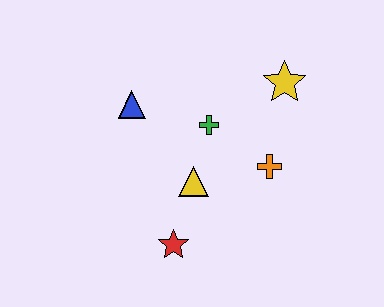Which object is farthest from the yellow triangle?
The yellow star is farthest from the yellow triangle.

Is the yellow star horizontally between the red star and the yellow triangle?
No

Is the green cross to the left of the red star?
No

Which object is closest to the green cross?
The yellow triangle is closest to the green cross.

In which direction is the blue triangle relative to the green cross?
The blue triangle is to the left of the green cross.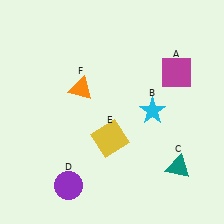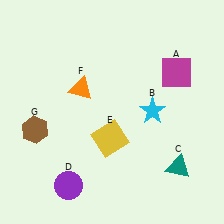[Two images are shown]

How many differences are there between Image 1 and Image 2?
There is 1 difference between the two images.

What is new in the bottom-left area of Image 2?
A brown hexagon (G) was added in the bottom-left area of Image 2.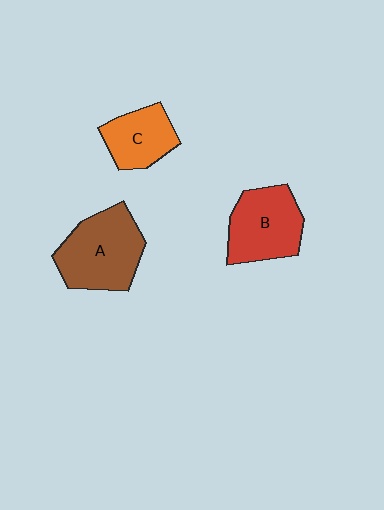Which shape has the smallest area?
Shape C (orange).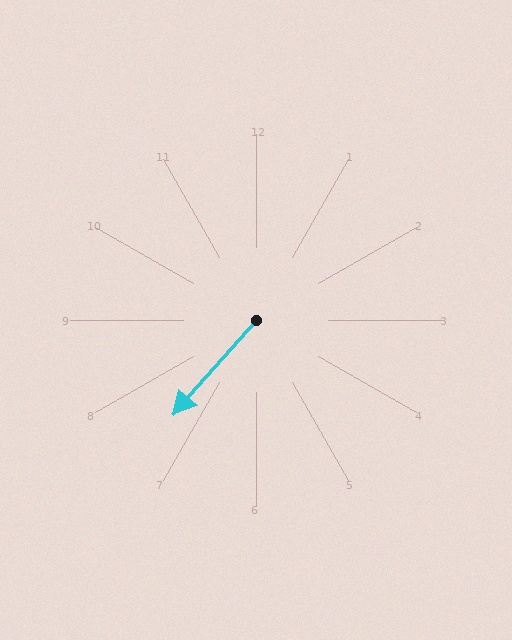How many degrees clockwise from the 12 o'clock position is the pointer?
Approximately 221 degrees.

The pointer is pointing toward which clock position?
Roughly 7 o'clock.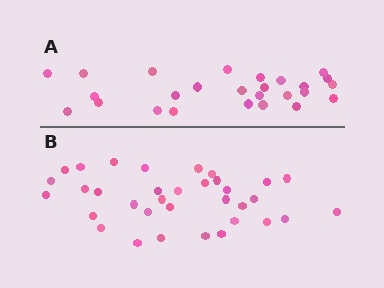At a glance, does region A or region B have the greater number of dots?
Region B (the bottom region) has more dots.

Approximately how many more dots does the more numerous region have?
Region B has roughly 8 or so more dots than region A.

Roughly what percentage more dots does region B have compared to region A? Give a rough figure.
About 30% more.